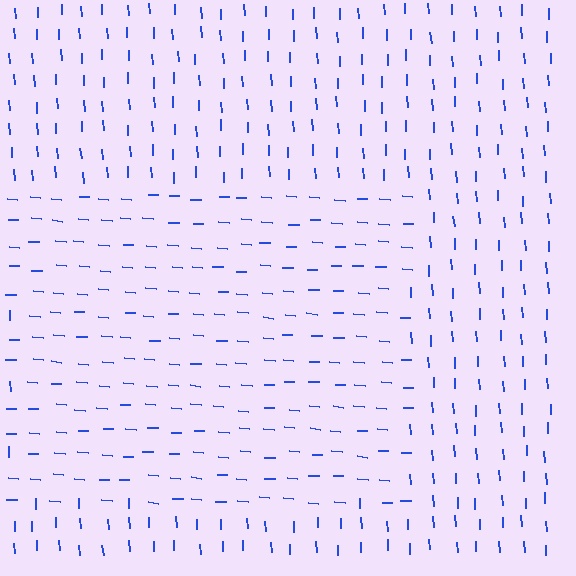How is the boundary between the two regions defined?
The boundary is defined purely by a change in line orientation (approximately 83 degrees difference). All lines are the same color and thickness.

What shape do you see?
I see a rectangle.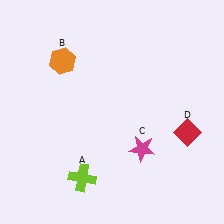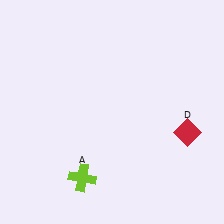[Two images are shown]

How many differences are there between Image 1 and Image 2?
There are 2 differences between the two images.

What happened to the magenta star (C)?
The magenta star (C) was removed in Image 2. It was in the bottom-right area of Image 1.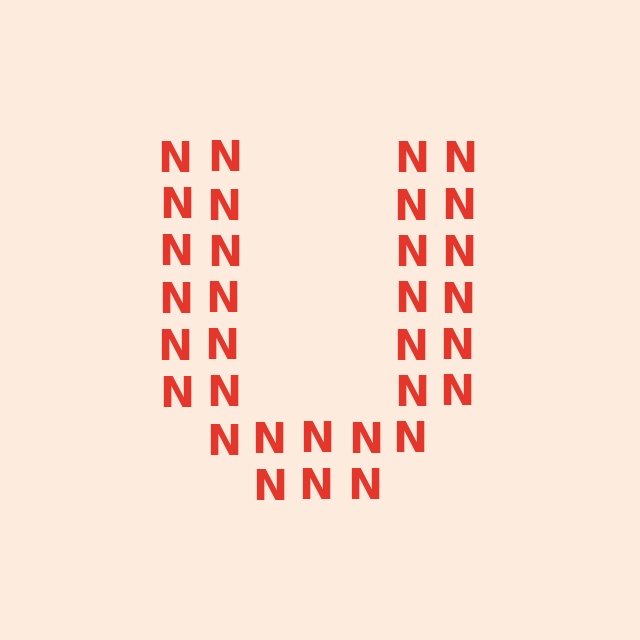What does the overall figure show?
The overall figure shows the letter U.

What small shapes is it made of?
It is made of small letter N's.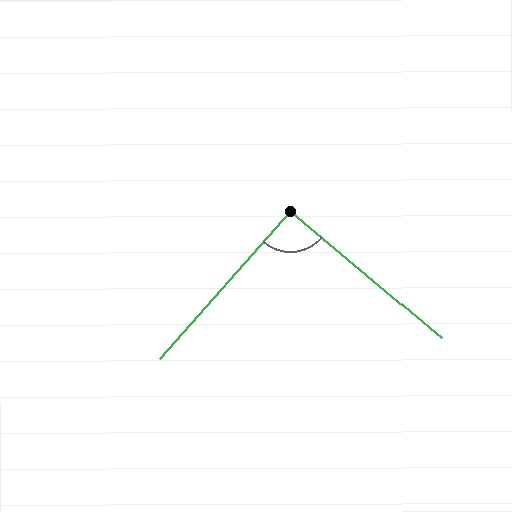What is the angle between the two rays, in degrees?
Approximately 92 degrees.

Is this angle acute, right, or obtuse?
It is approximately a right angle.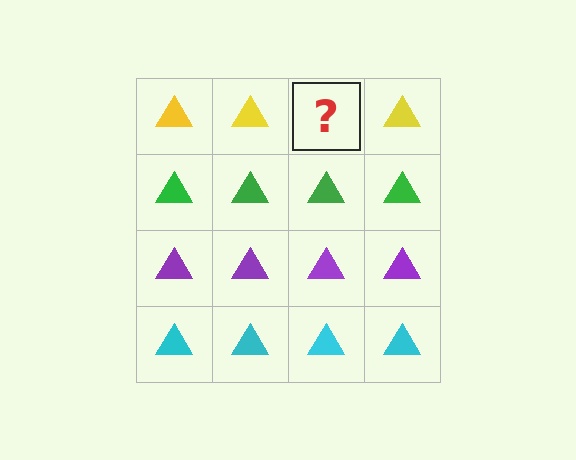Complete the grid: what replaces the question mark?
The question mark should be replaced with a yellow triangle.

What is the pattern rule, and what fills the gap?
The rule is that each row has a consistent color. The gap should be filled with a yellow triangle.